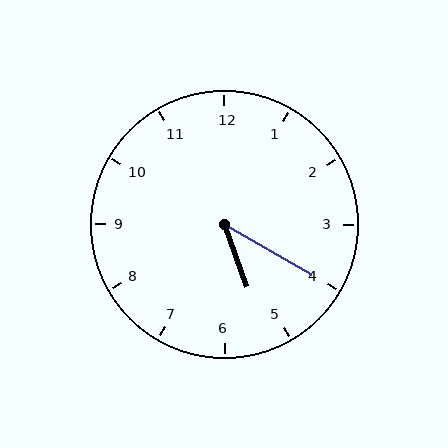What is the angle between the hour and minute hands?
Approximately 40 degrees.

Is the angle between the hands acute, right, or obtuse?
It is acute.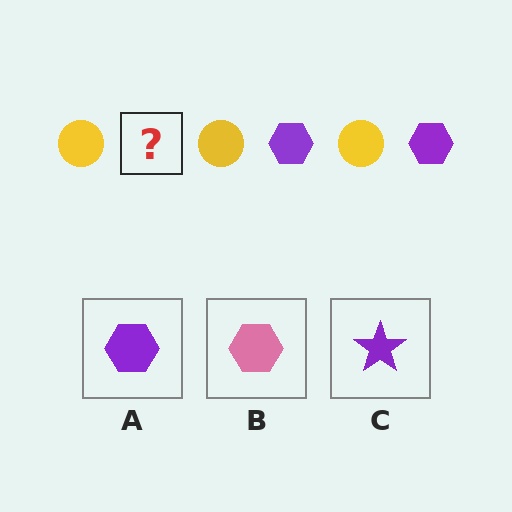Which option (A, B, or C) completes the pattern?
A.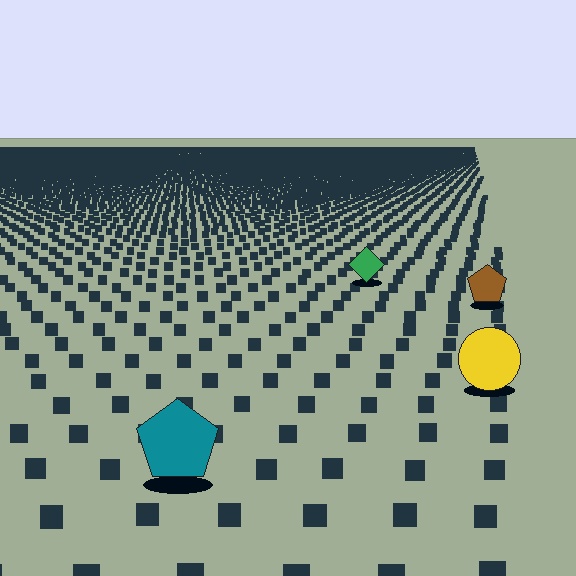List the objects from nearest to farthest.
From nearest to farthest: the teal pentagon, the yellow circle, the brown pentagon, the green diamond.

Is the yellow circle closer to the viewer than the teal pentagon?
No. The teal pentagon is closer — you can tell from the texture gradient: the ground texture is coarser near it.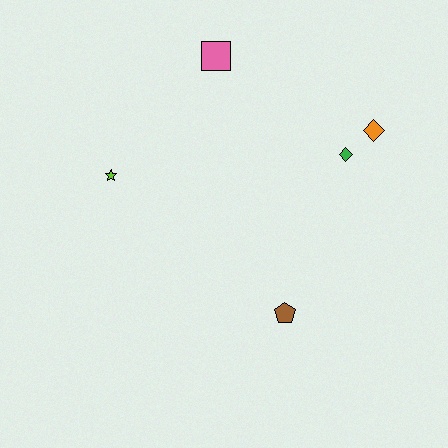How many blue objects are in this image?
There are no blue objects.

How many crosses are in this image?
There are no crosses.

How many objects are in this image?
There are 5 objects.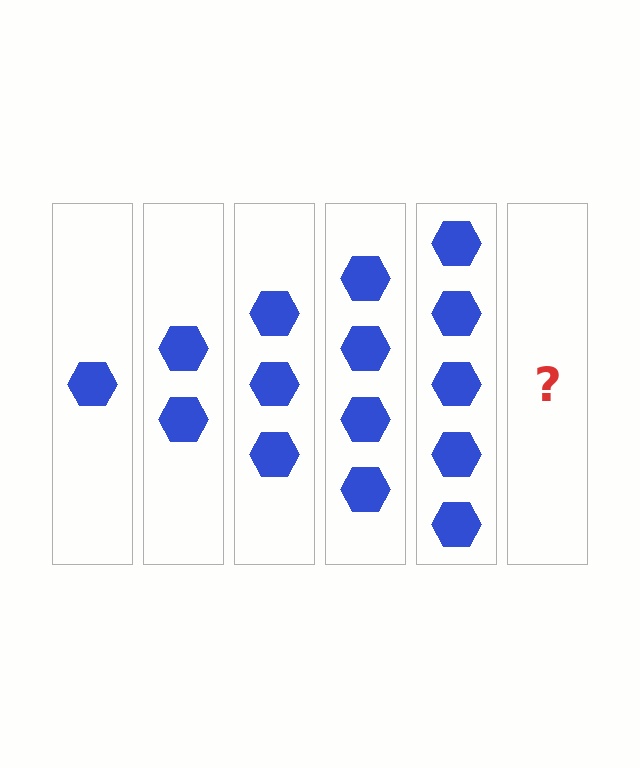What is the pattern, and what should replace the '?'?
The pattern is that each step adds one more hexagon. The '?' should be 6 hexagons.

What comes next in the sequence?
The next element should be 6 hexagons.